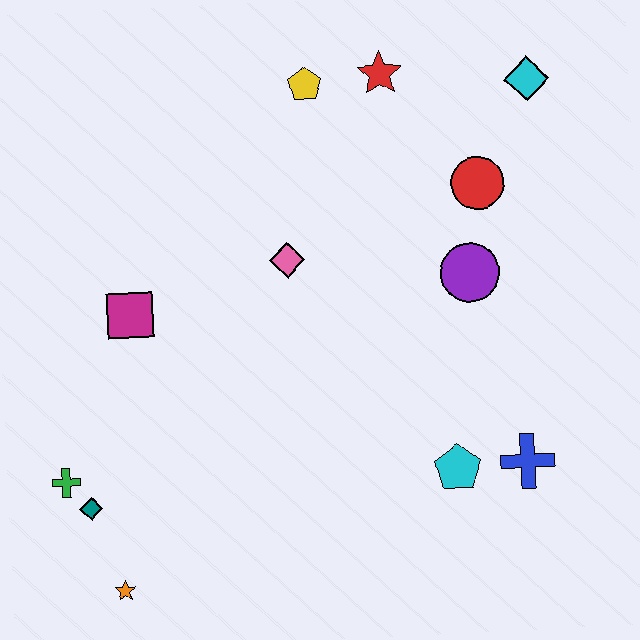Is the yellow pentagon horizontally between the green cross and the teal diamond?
No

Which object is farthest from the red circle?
The orange star is farthest from the red circle.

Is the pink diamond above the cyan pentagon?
Yes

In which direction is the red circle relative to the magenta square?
The red circle is to the right of the magenta square.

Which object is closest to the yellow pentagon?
The red star is closest to the yellow pentagon.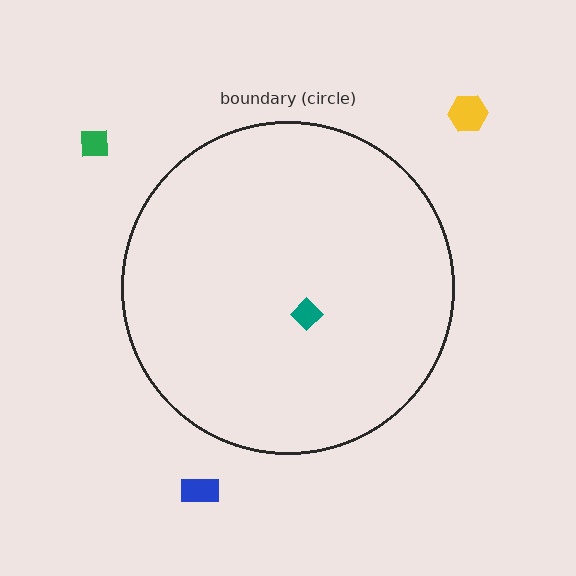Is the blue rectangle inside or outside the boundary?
Outside.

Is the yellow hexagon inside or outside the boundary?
Outside.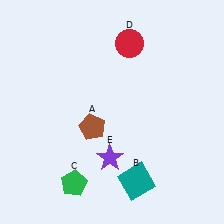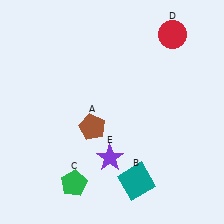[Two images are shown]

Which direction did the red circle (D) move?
The red circle (D) moved right.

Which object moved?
The red circle (D) moved right.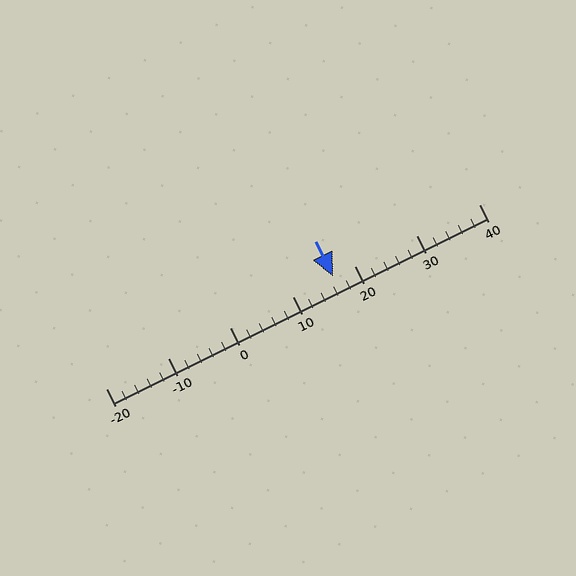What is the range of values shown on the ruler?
The ruler shows values from -20 to 40.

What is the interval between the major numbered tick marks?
The major tick marks are spaced 10 units apart.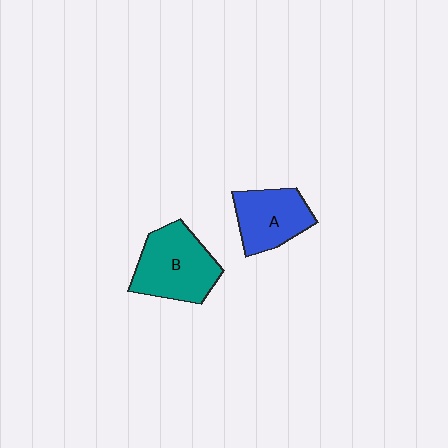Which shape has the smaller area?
Shape A (blue).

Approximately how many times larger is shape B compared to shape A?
Approximately 1.3 times.